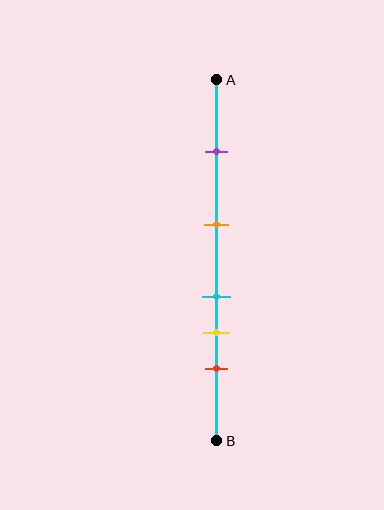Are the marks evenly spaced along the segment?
No, the marks are not evenly spaced.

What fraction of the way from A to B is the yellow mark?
The yellow mark is approximately 70% (0.7) of the way from A to B.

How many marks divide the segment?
There are 5 marks dividing the segment.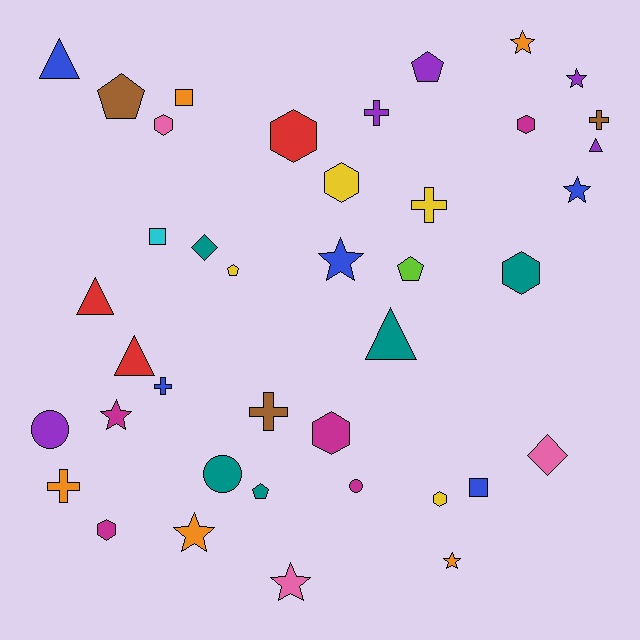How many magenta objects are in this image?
There are 5 magenta objects.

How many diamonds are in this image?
There are 2 diamonds.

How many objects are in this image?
There are 40 objects.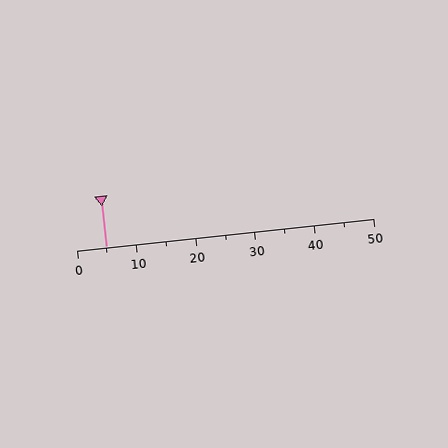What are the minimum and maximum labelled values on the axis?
The axis runs from 0 to 50.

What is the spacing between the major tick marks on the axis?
The major ticks are spaced 10 apart.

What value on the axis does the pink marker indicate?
The marker indicates approximately 5.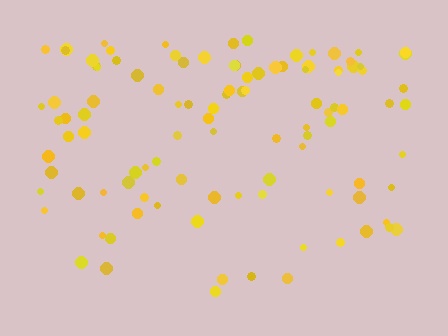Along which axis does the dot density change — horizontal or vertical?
Vertical.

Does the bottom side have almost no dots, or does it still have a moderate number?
Still a moderate number, just noticeably fewer than the top.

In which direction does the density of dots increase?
From bottom to top, with the top side densest.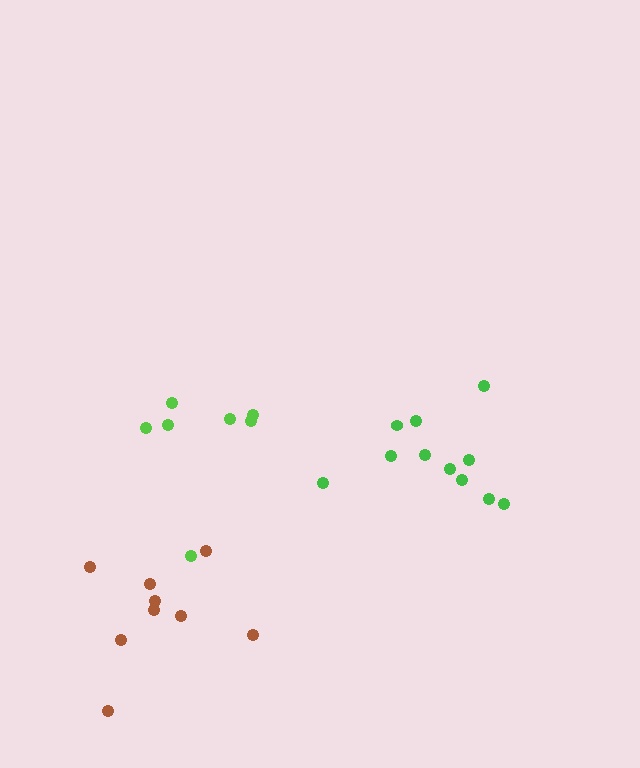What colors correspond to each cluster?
The clusters are colored: lime, green, brown.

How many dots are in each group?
Group 1: 7 dots, Group 2: 11 dots, Group 3: 9 dots (27 total).